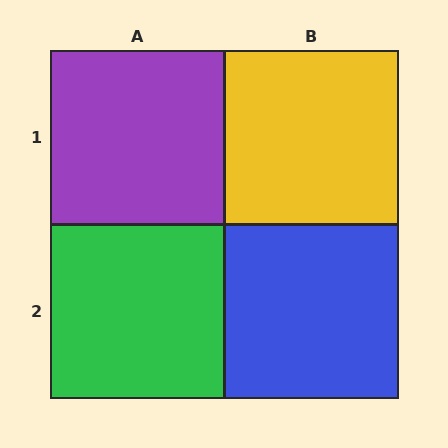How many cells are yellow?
1 cell is yellow.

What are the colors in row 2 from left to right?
Green, blue.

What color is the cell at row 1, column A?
Purple.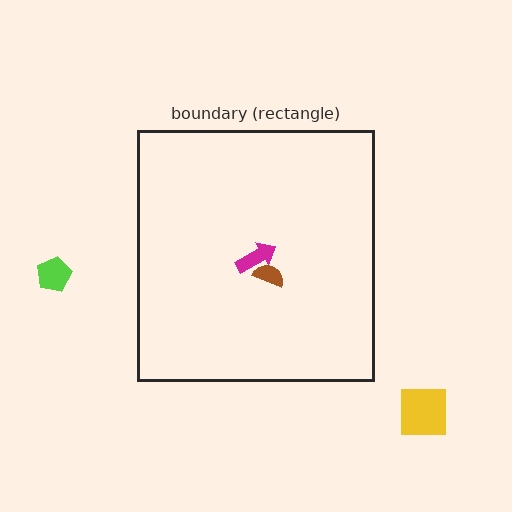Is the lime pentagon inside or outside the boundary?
Outside.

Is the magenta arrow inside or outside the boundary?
Inside.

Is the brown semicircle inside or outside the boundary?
Inside.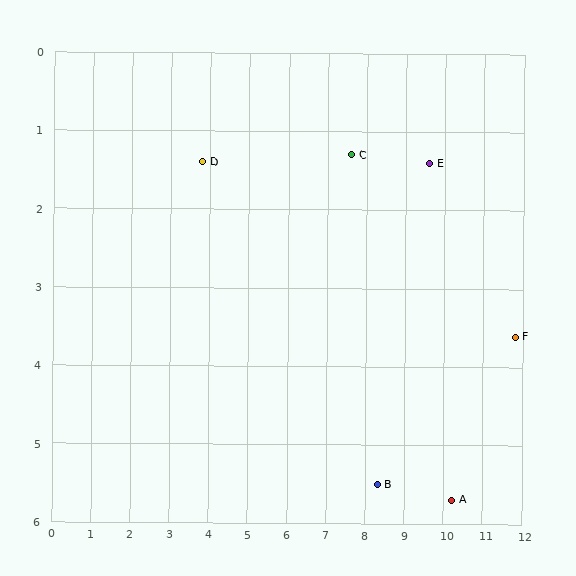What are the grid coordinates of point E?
Point E is at approximately (9.6, 1.4).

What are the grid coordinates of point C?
Point C is at approximately (7.6, 1.3).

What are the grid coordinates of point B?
Point B is at approximately (8.3, 5.5).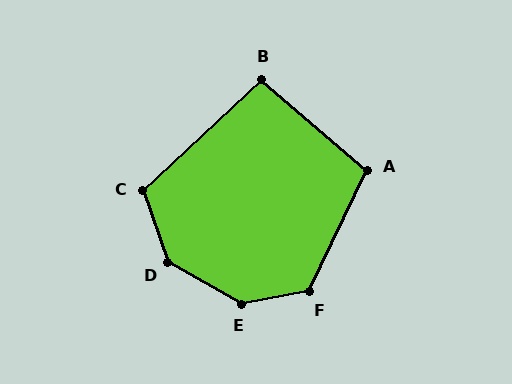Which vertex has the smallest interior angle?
B, at approximately 96 degrees.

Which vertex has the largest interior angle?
E, at approximately 140 degrees.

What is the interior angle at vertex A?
Approximately 105 degrees (obtuse).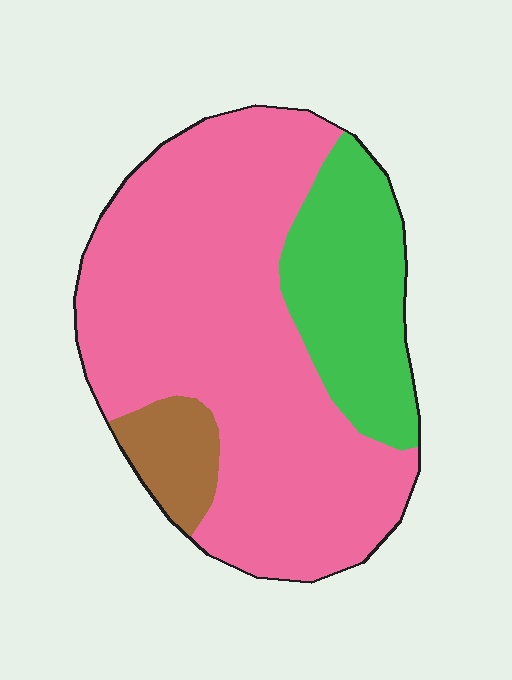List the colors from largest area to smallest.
From largest to smallest: pink, green, brown.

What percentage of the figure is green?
Green takes up between a sixth and a third of the figure.